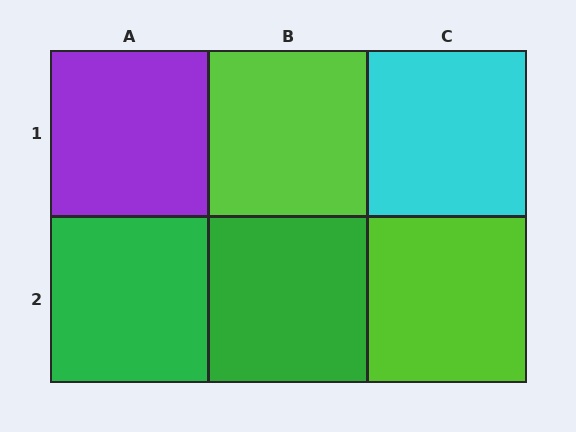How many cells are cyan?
1 cell is cyan.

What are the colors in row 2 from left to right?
Green, green, lime.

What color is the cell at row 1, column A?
Purple.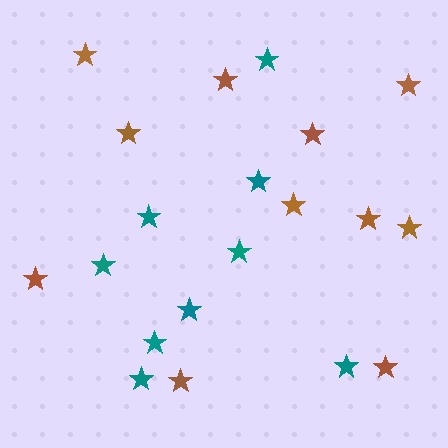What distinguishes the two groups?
There are 2 groups: one group of teal stars (9) and one group of brown stars (11).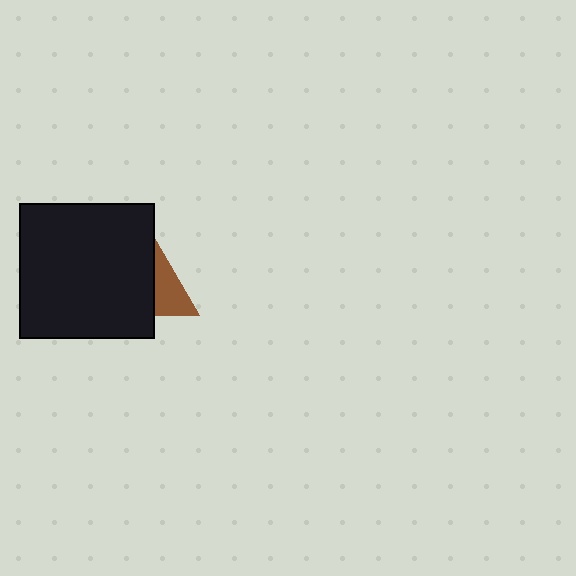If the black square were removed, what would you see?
You would see the complete brown triangle.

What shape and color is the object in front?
The object in front is a black square.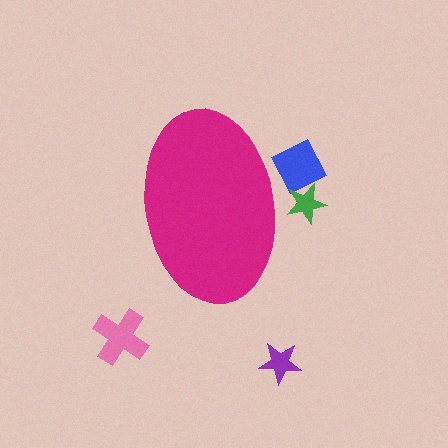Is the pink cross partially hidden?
No, the pink cross is fully visible.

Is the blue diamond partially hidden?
Yes, the blue diamond is partially hidden behind the magenta ellipse.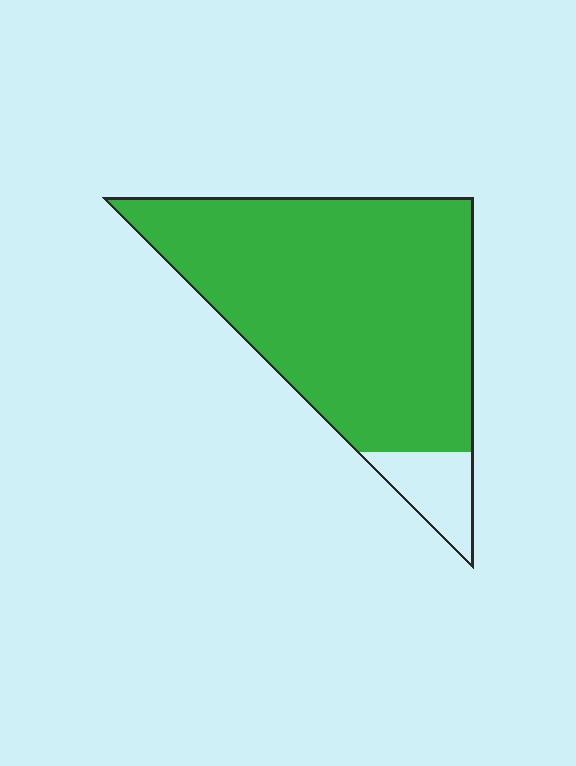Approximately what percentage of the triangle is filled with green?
Approximately 90%.